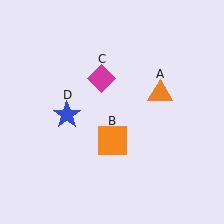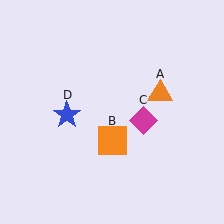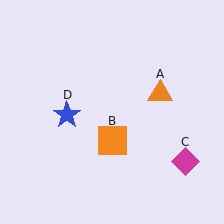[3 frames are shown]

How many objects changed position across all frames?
1 object changed position: magenta diamond (object C).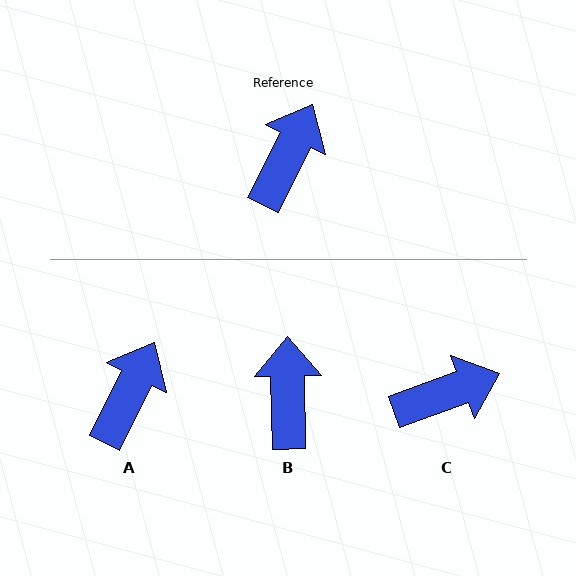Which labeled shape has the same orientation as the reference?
A.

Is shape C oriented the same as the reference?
No, it is off by about 43 degrees.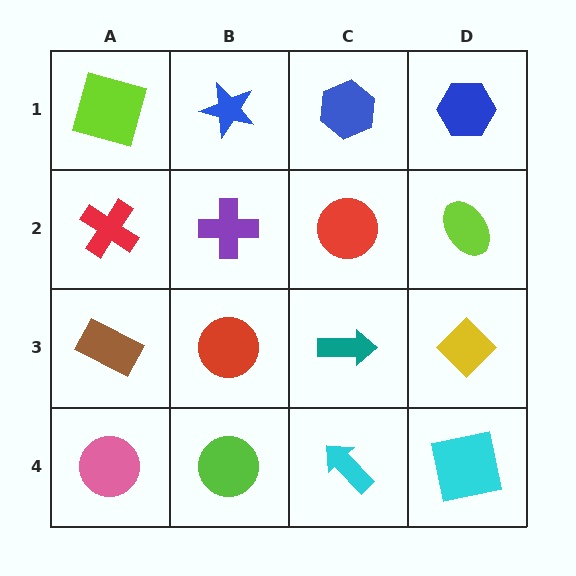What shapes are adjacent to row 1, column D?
A lime ellipse (row 2, column D), a blue hexagon (row 1, column C).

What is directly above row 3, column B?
A purple cross.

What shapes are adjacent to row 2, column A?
A lime square (row 1, column A), a brown rectangle (row 3, column A), a purple cross (row 2, column B).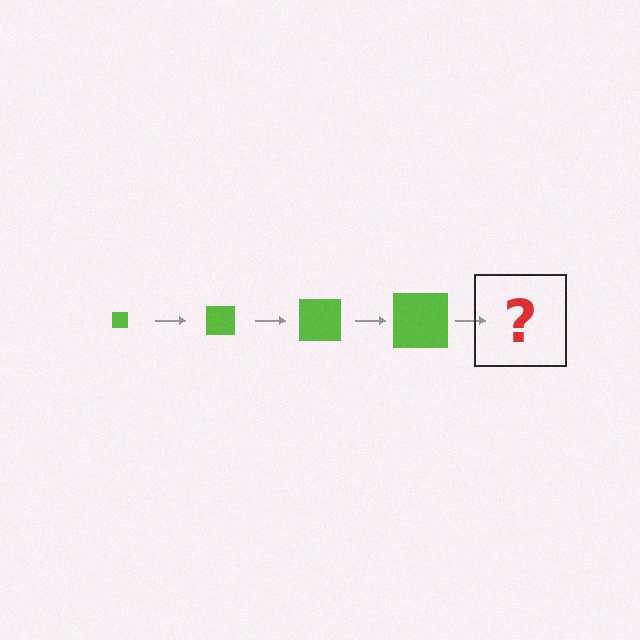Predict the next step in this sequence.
The next step is a lime square, larger than the previous one.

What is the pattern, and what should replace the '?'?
The pattern is that the square gets progressively larger each step. The '?' should be a lime square, larger than the previous one.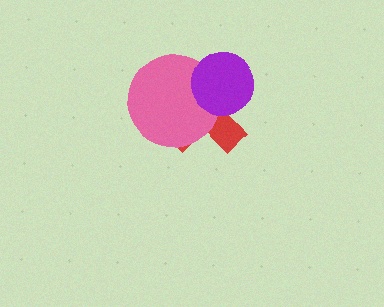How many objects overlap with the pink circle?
2 objects overlap with the pink circle.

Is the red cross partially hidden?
Yes, it is partially covered by another shape.